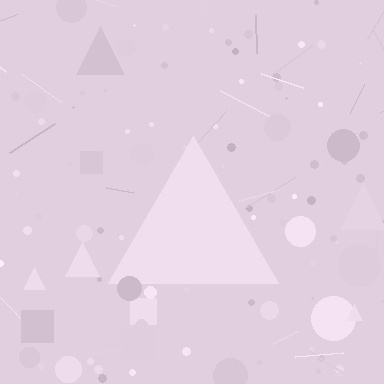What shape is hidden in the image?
A triangle is hidden in the image.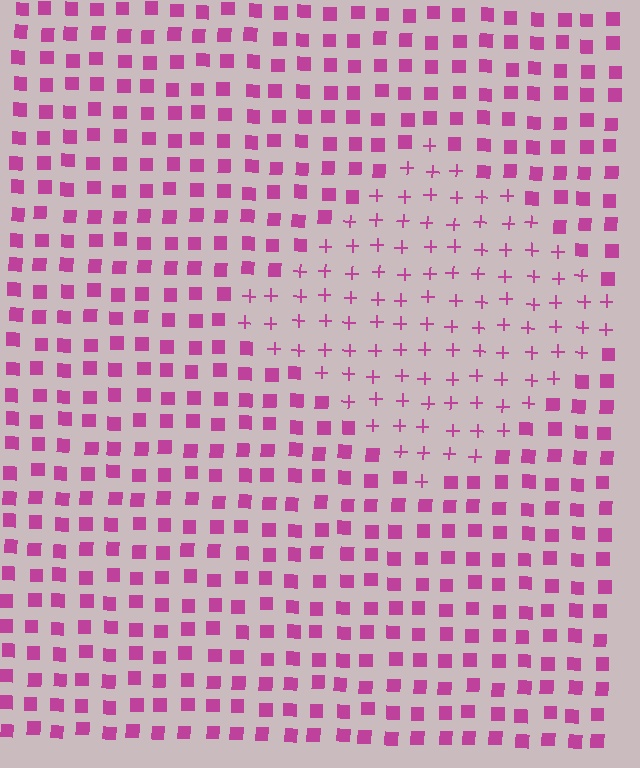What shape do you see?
I see a diamond.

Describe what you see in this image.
The image is filled with small magenta elements arranged in a uniform grid. A diamond-shaped region contains plus signs, while the surrounding area contains squares. The boundary is defined purely by the change in element shape.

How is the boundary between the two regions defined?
The boundary is defined by a change in element shape: plus signs inside vs. squares outside. All elements share the same color and spacing.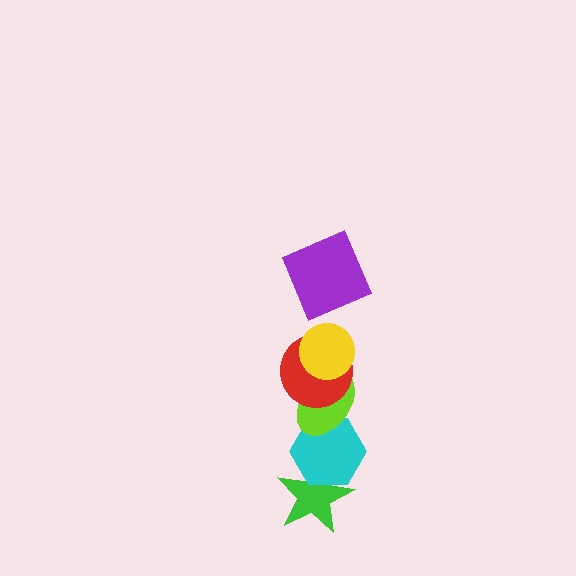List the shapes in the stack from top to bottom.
From top to bottom: the purple square, the yellow circle, the red circle, the lime ellipse, the cyan hexagon, the green star.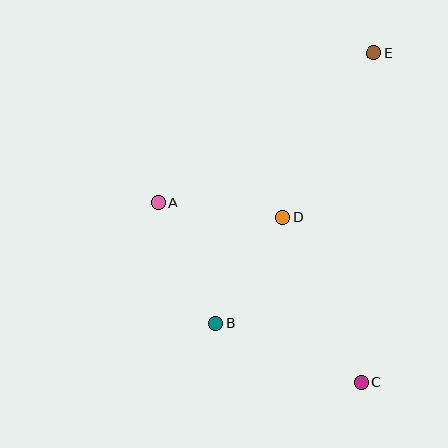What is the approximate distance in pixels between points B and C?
The distance between B and C is approximately 157 pixels.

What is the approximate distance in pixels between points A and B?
The distance between A and B is approximately 134 pixels.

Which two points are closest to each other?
Points B and D are closest to each other.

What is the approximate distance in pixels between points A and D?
The distance between A and D is approximately 126 pixels.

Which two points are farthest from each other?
Points C and E are farthest from each other.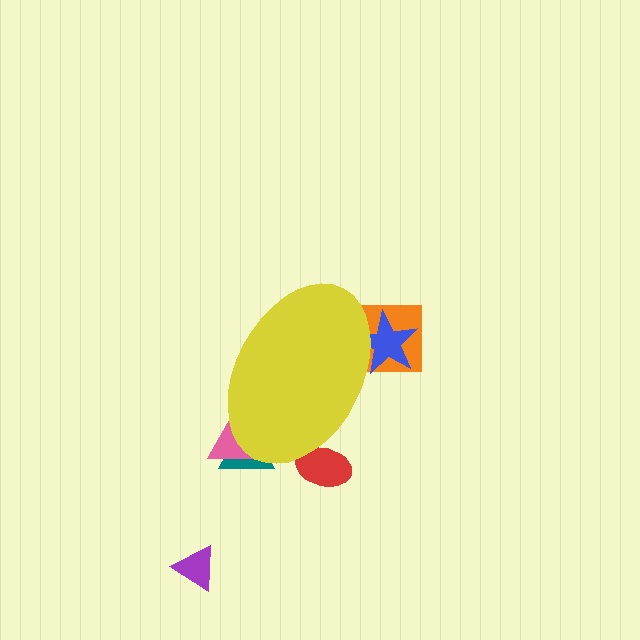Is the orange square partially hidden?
Yes, the orange square is partially hidden behind the yellow ellipse.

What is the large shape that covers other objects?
A yellow ellipse.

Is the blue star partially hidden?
Yes, the blue star is partially hidden behind the yellow ellipse.